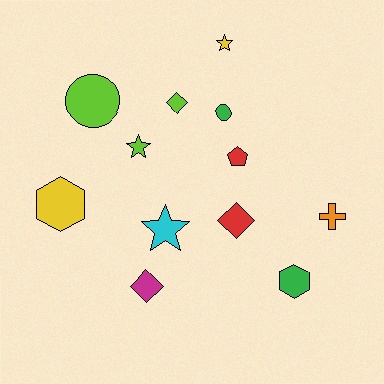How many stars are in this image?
There are 3 stars.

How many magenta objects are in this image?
There is 1 magenta object.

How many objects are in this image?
There are 12 objects.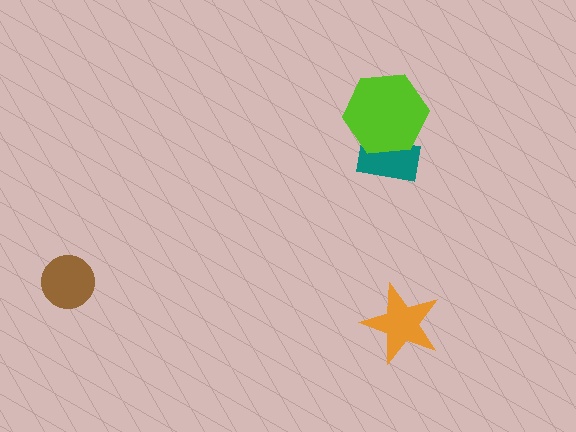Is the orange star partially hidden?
No, no other shape covers it.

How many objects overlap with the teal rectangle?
1 object overlaps with the teal rectangle.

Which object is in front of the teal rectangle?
The lime hexagon is in front of the teal rectangle.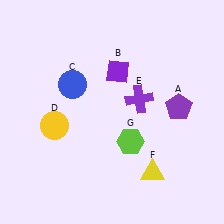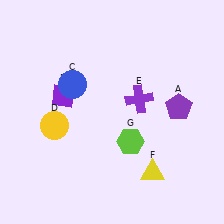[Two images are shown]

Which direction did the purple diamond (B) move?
The purple diamond (B) moved left.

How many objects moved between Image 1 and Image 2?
1 object moved between the two images.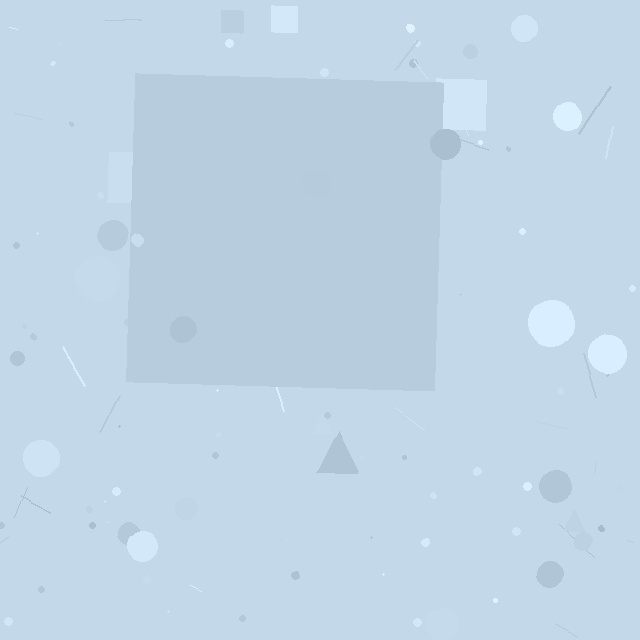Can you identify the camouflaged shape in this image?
The camouflaged shape is a square.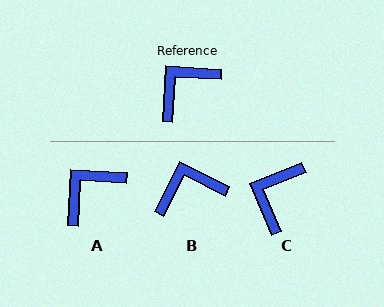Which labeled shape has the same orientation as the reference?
A.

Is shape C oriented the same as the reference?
No, it is off by about 26 degrees.